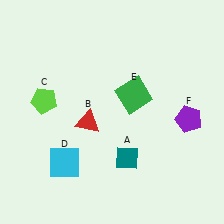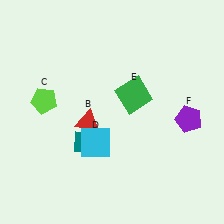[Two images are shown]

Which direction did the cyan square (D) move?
The cyan square (D) moved right.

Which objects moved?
The objects that moved are: the teal diamond (A), the cyan square (D).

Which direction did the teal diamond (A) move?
The teal diamond (A) moved left.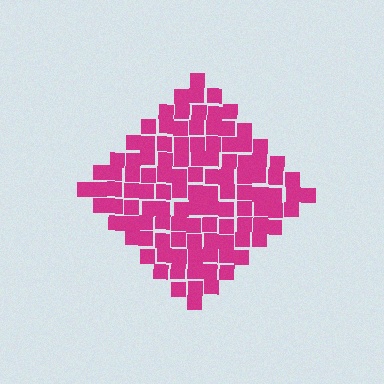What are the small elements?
The small elements are squares.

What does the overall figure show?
The overall figure shows a diamond.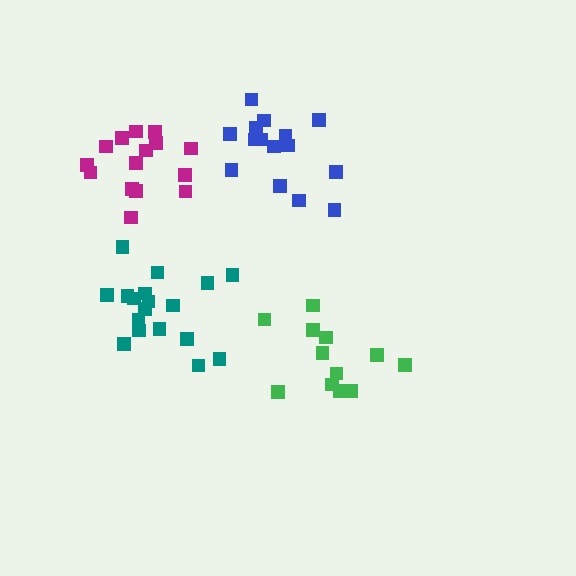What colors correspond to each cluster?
The clusters are colored: magenta, green, blue, teal.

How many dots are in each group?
Group 1: 15 dots, Group 2: 12 dots, Group 3: 15 dots, Group 4: 18 dots (60 total).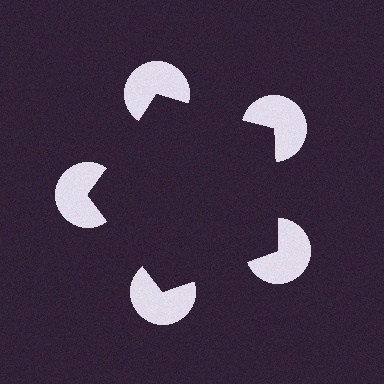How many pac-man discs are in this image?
There are 5 — one at each vertex of the illusory pentagon.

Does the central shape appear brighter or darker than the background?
It typically appears slightly darker than the background, even though no actual brightness change is drawn.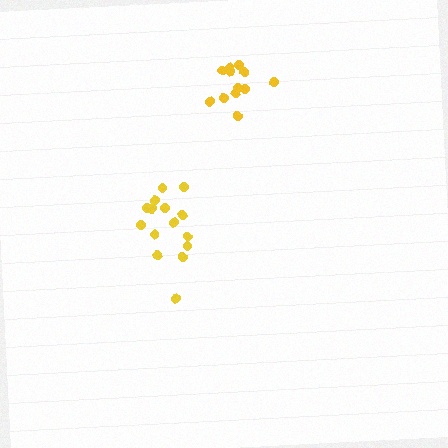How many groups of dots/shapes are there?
There are 2 groups.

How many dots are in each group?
Group 1: 12 dots, Group 2: 15 dots (27 total).